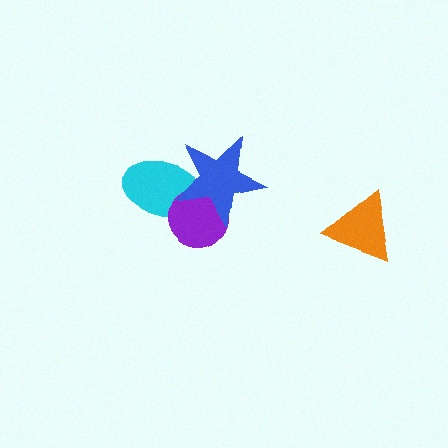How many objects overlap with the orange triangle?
0 objects overlap with the orange triangle.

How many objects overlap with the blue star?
2 objects overlap with the blue star.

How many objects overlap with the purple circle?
2 objects overlap with the purple circle.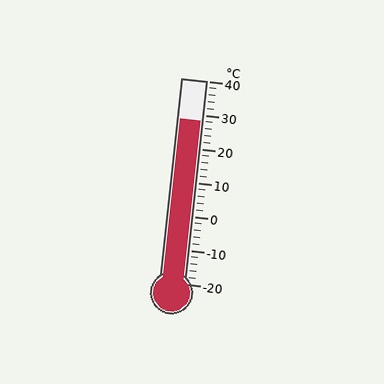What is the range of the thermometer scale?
The thermometer scale ranges from -20°C to 40°C.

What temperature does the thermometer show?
The thermometer shows approximately 28°C.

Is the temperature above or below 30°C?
The temperature is below 30°C.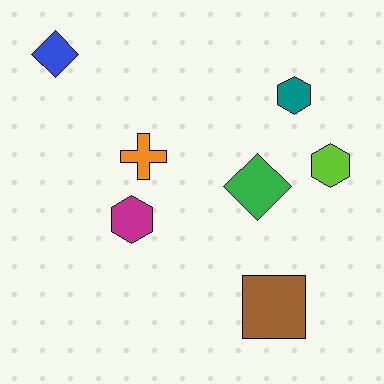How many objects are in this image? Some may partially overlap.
There are 7 objects.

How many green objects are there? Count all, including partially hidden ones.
There is 1 green object.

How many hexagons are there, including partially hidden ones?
There are 3 hexagons.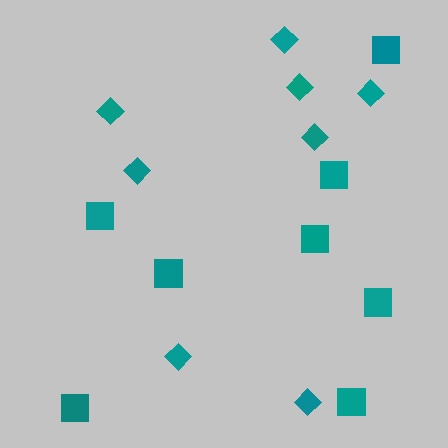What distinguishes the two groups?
There are 2 groups: one group of diamonds (8) and one group of squares (8).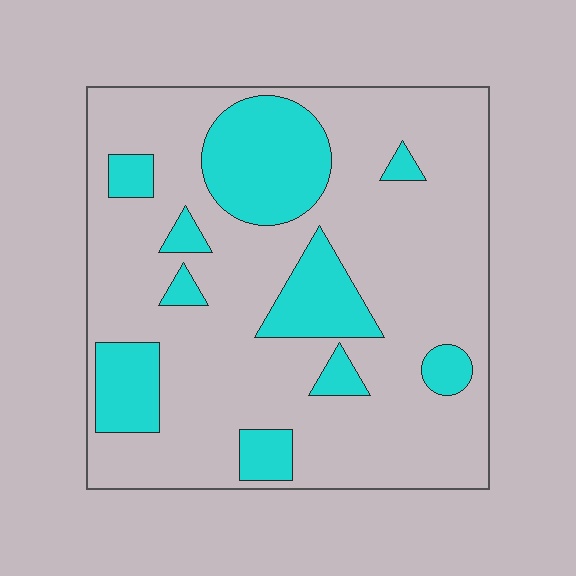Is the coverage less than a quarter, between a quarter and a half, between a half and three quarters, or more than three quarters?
Less than a quarter.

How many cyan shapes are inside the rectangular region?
10.